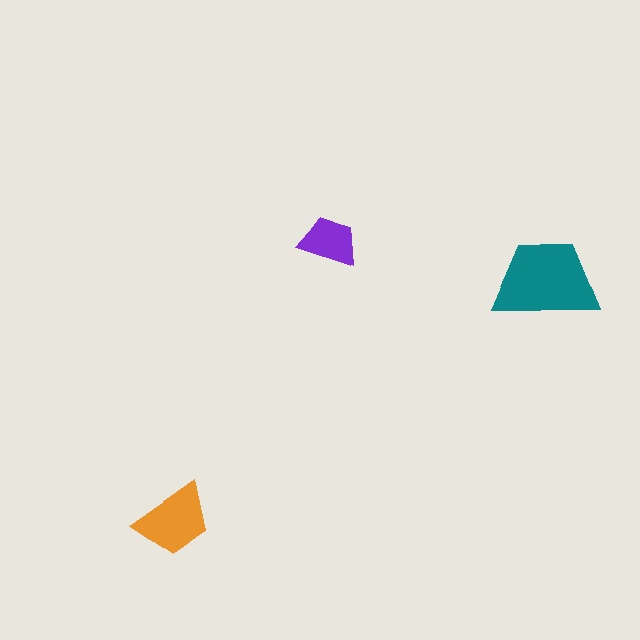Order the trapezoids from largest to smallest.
the teal one, the orange one, the purple one.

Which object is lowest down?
The orange trapezoid is bottommost.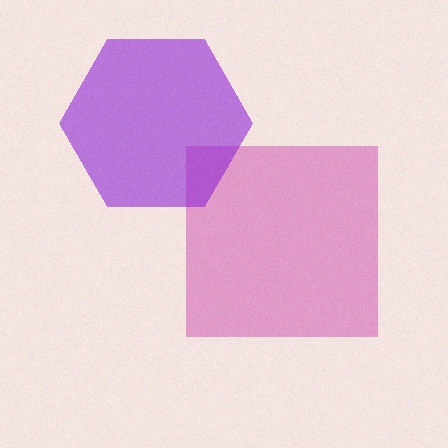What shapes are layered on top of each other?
The layered shapes are: a magenta square, a purple hexagon.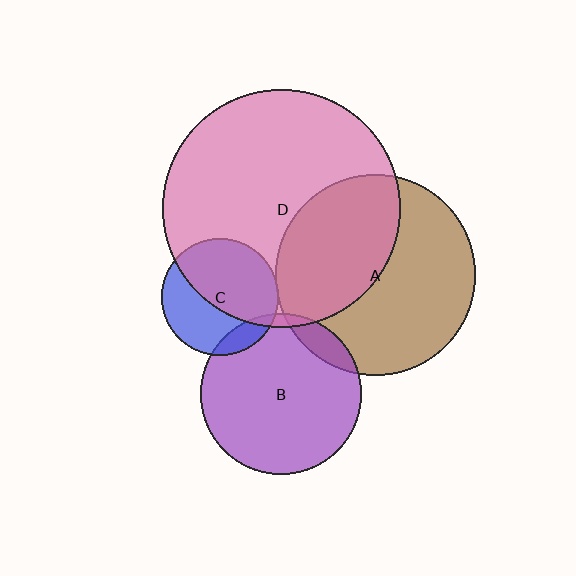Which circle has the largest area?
Circle D (pink).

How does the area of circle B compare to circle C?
Approximately 1.9 times.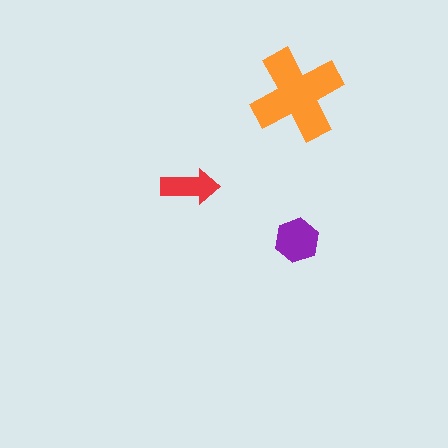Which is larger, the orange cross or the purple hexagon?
The orange cross.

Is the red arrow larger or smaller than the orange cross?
Smaller.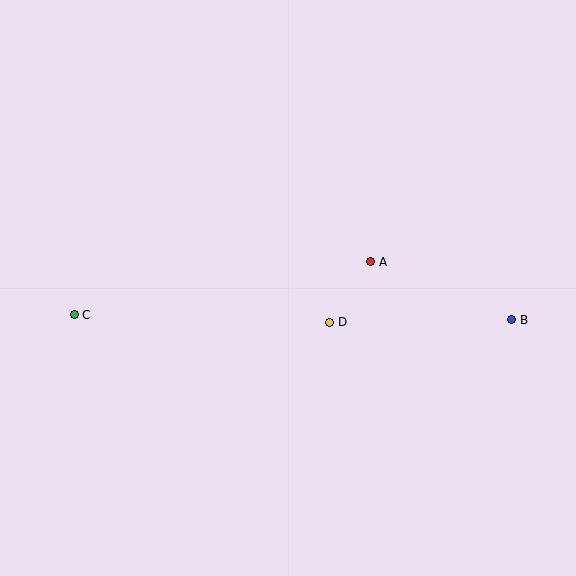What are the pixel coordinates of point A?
Point A is at (371, 262).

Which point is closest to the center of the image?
Point D at (330, 322) is closest to the center.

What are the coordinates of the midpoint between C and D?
The midpoint between C and D is at (202, 319).